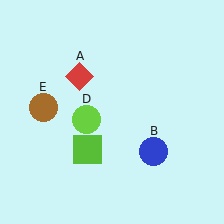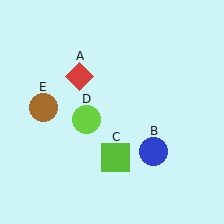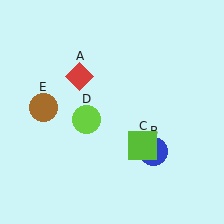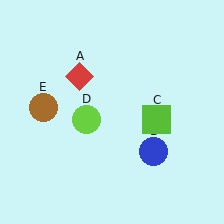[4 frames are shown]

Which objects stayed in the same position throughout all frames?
Red diamond (object A) and blue circle (object B) and lime circle (object D) and brown circle (object E) remained stationary.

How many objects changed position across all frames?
1 object changed position: lime square (object C).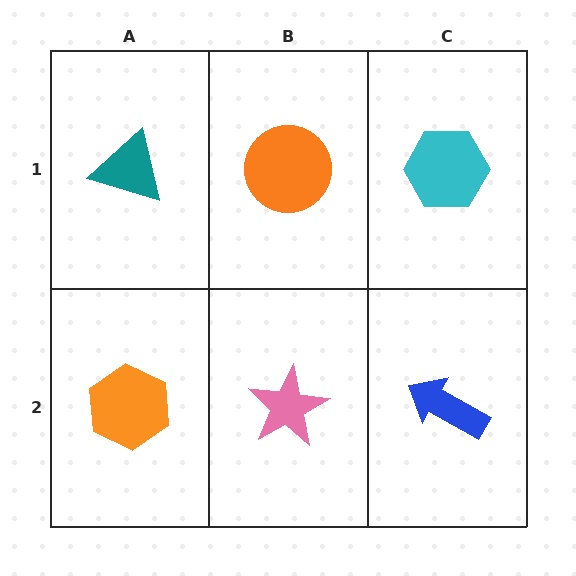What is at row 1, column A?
A teal triangle.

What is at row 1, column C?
A cyan hexagon.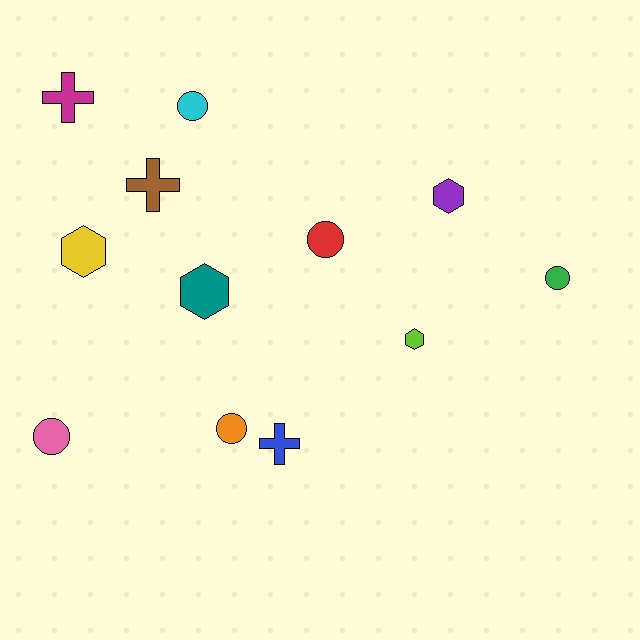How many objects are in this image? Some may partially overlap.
There are 12 objects.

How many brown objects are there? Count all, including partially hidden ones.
There is 1 brown object.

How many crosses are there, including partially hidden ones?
There are 3 crosses.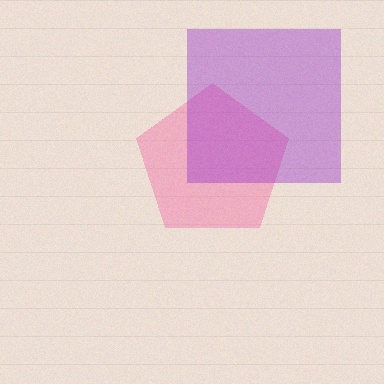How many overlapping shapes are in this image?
There are 2 overlapping shapes in the image.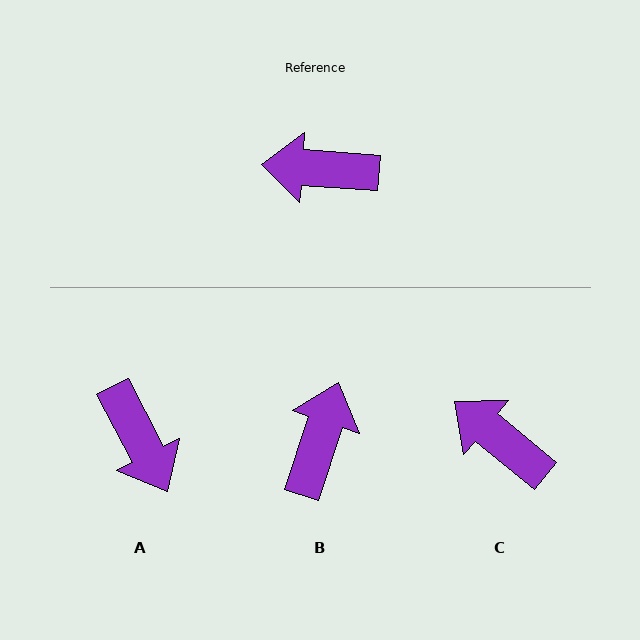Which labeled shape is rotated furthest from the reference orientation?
A, about 122 degrees away.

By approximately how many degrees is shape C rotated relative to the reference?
Approximately 35 degrees clockwise.